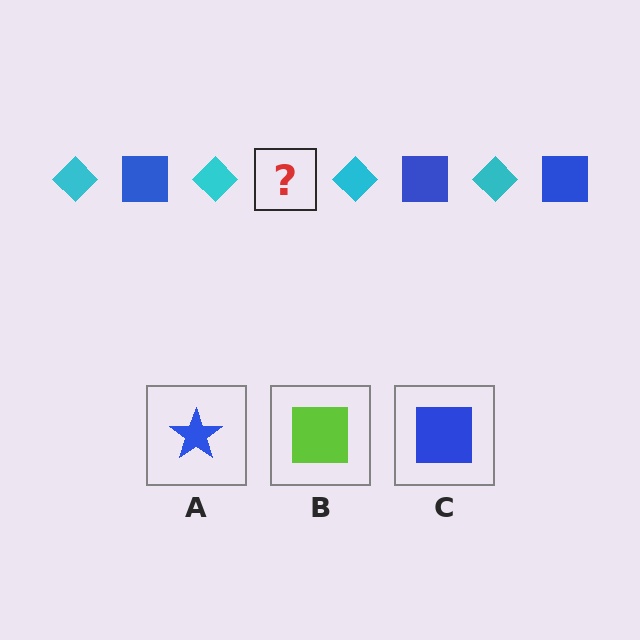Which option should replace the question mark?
Option C.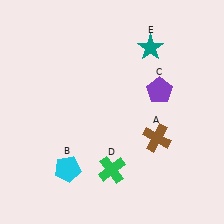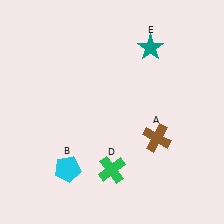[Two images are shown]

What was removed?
The purple pentagon (C) was removed in Image 2.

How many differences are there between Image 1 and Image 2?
There is 1 difference between the two images.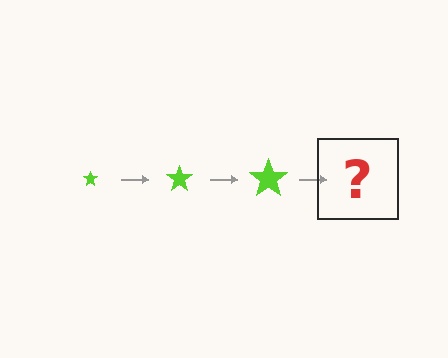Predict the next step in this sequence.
The next step is a lime star, larger than the previous one.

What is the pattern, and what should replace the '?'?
The pattern is that the star gets progressively larger each step. The '?' should be a lime star, larger than the previous one.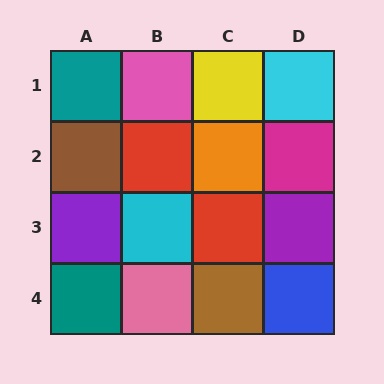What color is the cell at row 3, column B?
Cyan.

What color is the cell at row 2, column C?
Orange.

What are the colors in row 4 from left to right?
Teal, pink, brown, blue.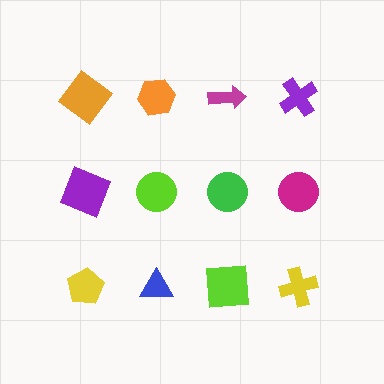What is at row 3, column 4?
A yellow cross.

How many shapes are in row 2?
4 shapes.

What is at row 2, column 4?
A magenta circle.